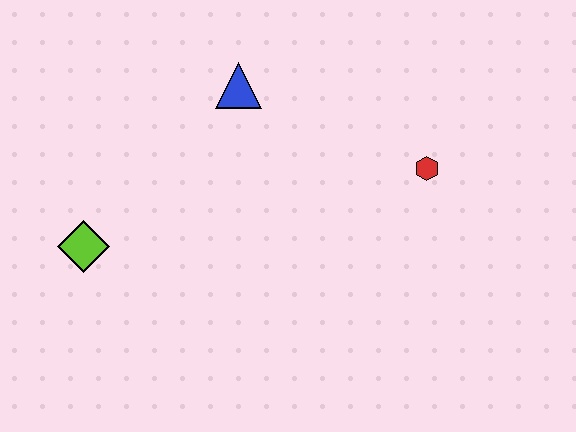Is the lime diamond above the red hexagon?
No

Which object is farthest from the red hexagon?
The lime diamond is farthest from the red hexagon.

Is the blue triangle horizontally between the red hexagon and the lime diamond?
Yes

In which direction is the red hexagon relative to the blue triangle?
The red hexagon is to the right of the blue triangle.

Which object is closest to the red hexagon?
The blue triangle is closest to the red hexagon.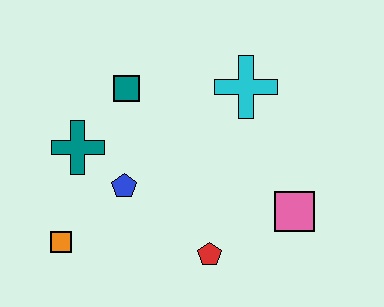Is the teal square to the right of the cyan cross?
No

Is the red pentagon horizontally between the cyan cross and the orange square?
Yes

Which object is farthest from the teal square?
The pink square is farthest from the teal square.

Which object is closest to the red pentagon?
The pink square is closest to the red pentagon.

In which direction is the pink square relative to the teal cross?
The pink square is to the right of the teal cross.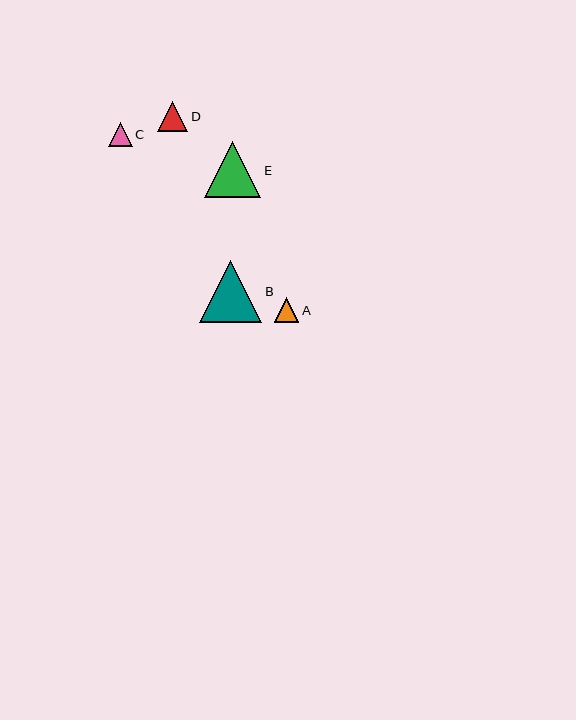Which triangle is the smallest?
Triangle C is the smallest with a size of approximately 24 pixels.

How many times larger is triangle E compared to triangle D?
Triangle E is approximately 1.8 times the size of triangle D.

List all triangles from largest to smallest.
From largest to smallest: B, E, D, A, C.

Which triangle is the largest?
Triangle B is the largest with a size of approximately 62 pixels.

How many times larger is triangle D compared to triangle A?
Triangle D is approximately 1.3 times the size of triangle A.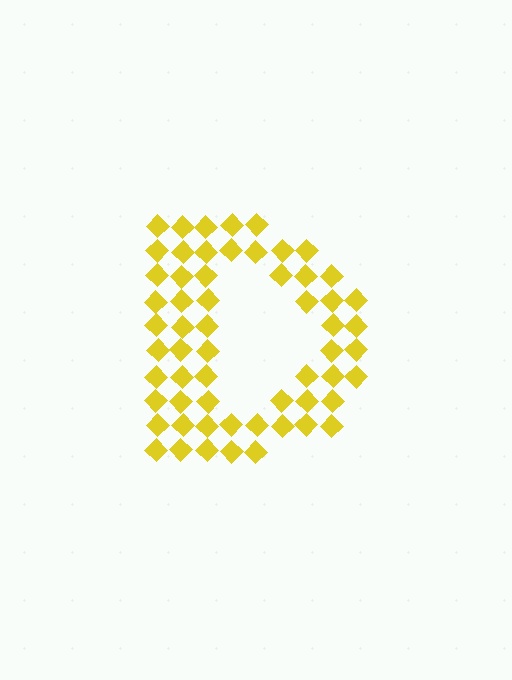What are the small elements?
The small elements are diamonds.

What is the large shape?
The large shape is the letter D.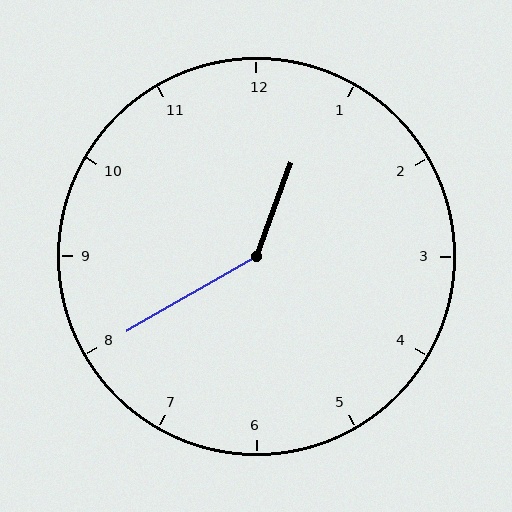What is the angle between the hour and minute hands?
Approximately 140 degrees.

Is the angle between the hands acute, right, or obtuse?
It is obtuse.